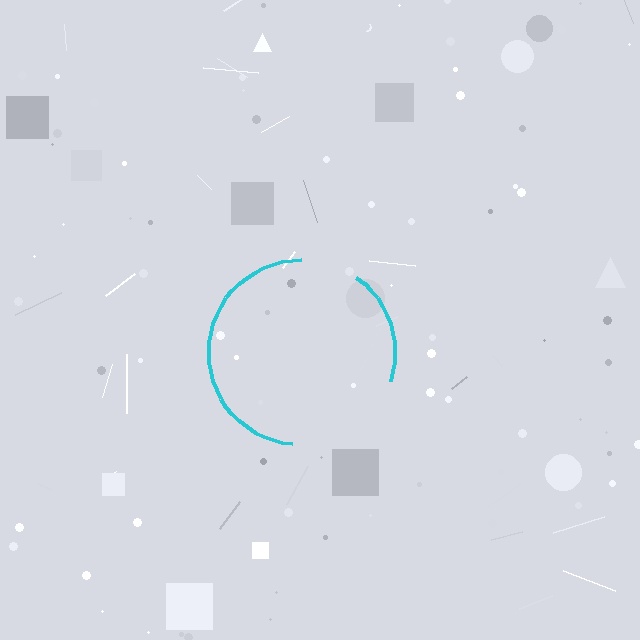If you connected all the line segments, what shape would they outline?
They would outline a circle.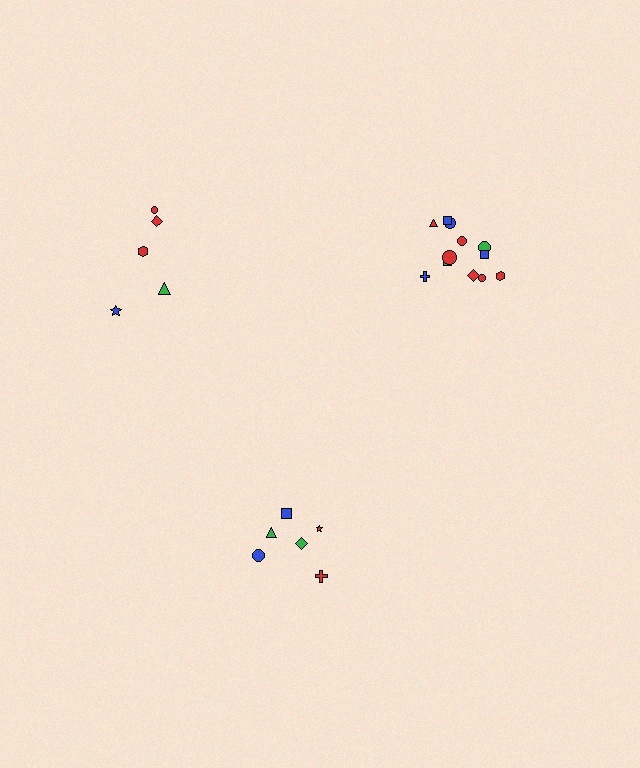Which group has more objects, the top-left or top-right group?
The top-right group.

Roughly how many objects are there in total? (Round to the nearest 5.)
Roughly 25 objects in total.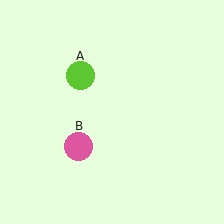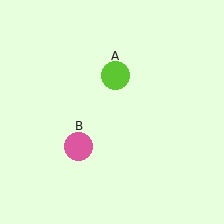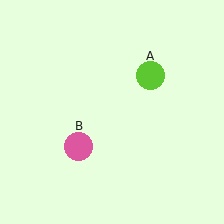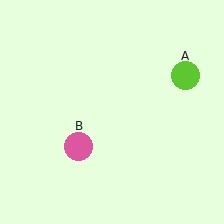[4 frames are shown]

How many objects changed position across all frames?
1 object changed position: lime circle (object A).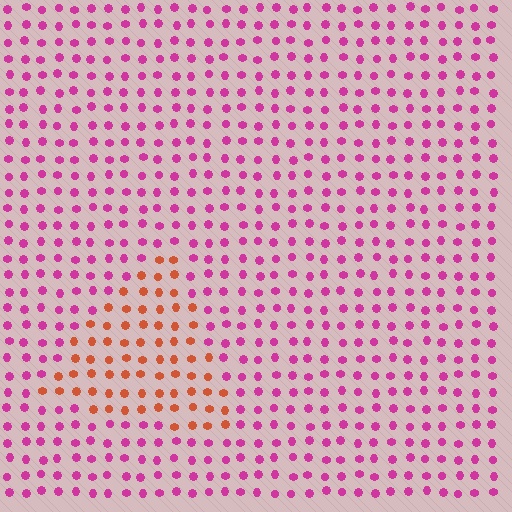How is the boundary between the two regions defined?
The boundary is defined purely by a slight shift in hue (about 53 degrees). Spacing, size, and orientation are identical on both sides.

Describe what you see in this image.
The image is filled with small magenta elements in a uniform arrangement. A triangle-shaped region is visible where the elements are tinted to a slightly different hue, forming a subtle color boundary.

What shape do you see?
I see a triangle.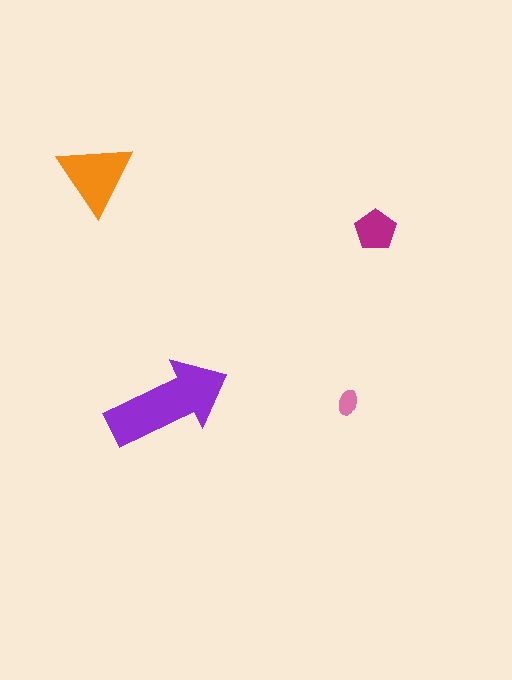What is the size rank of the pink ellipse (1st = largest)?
4th.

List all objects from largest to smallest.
The purple arrow, the orange triangle, the magenta pentagon, the pink ellipse.